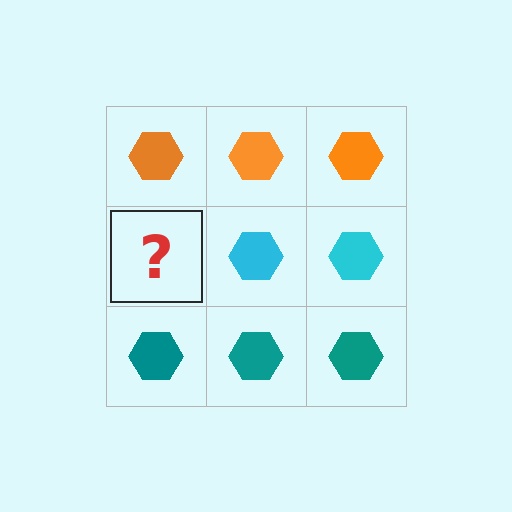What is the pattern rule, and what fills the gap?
The rule is that each row has a consistent color. The gap should be filled with a cyan hexagon.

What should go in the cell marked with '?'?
The missing cell should contain a cyan hexagon.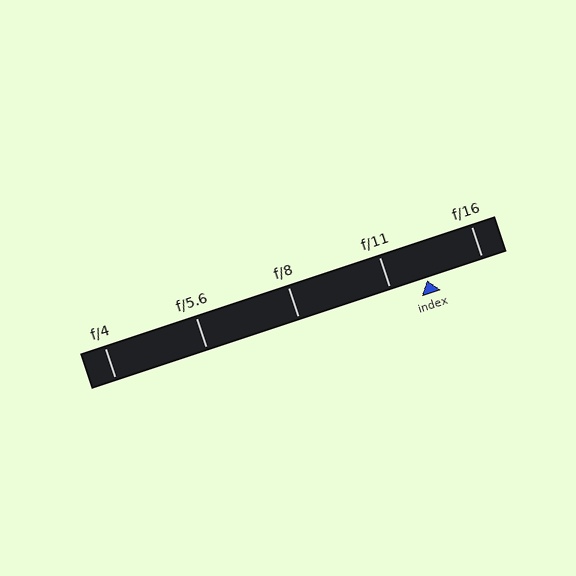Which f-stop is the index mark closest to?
The index mark is closest to f/11.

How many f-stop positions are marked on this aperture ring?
There are 5 f-stop positions marked.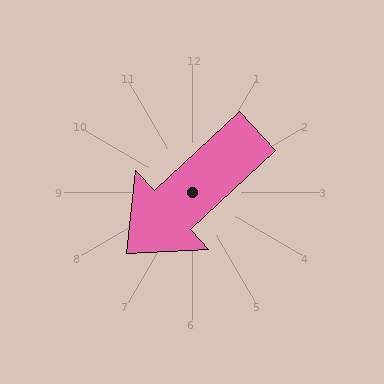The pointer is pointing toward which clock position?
Roughly 8 o'clock.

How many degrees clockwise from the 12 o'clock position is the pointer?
Approximately 227 degrees.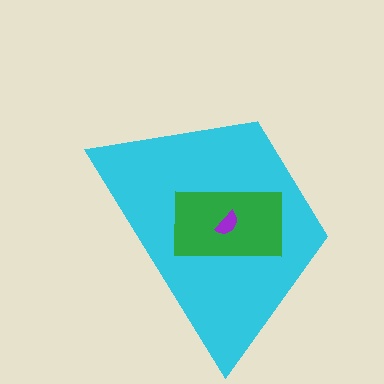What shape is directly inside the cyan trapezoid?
The green rectangle.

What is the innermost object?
The purple semicircle.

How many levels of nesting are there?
3.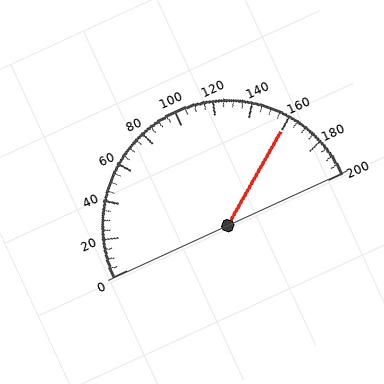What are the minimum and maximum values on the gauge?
The gauge ranges from 0 to 200.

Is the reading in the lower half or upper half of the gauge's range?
The reading is in the upper half of the range (0 to 200).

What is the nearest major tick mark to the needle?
The nearest major tick mark is 160.